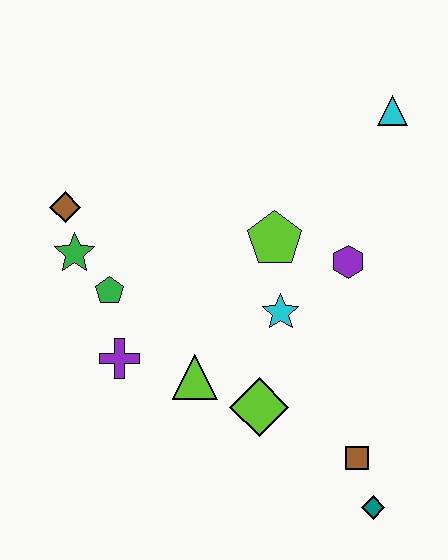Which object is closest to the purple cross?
The green pentagon is closest to the purple cross.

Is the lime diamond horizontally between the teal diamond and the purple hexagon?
No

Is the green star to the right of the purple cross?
No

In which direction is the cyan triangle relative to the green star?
The cyan triangle is to the right of the green star.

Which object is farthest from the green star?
The teal diamond is farthest from the green star.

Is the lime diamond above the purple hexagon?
No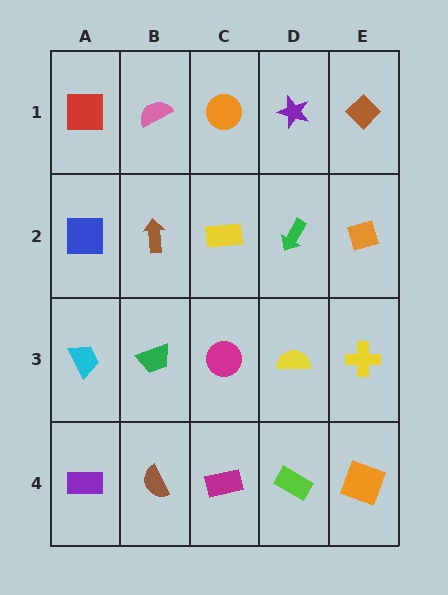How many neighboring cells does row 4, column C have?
3.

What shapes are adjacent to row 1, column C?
A yellow rectangle (row 2, column C), a pink semicircle (row 1, column B), a purple star (row 1, column D).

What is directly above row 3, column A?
A blue square.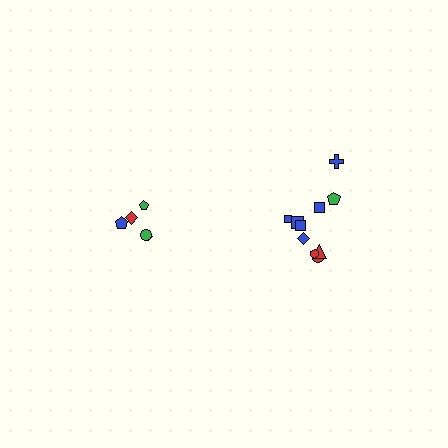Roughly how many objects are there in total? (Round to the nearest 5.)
Roughly 15 objects in total.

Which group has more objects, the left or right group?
The right group.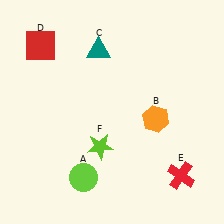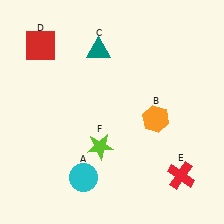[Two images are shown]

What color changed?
The circle (A) changed from lime in Image 1 to cyan in Image 2.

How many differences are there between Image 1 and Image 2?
There is 1 difference between the two images.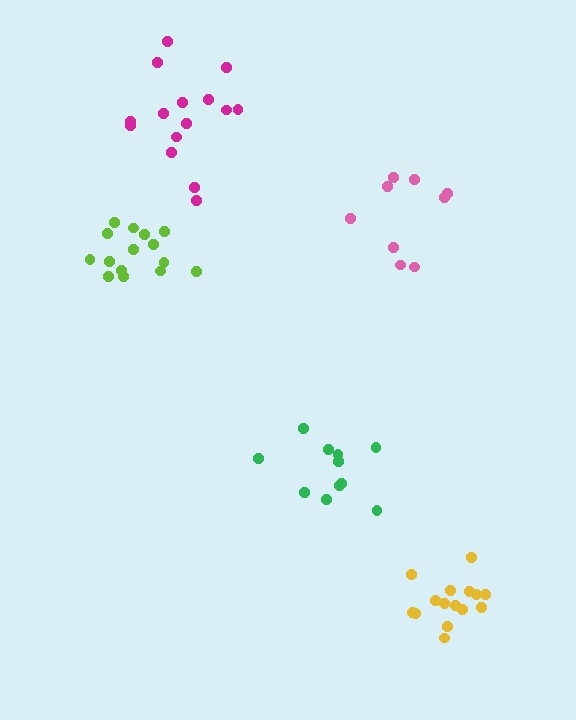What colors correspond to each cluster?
The clusters are colored: yellow, pink, lime, magenta, green.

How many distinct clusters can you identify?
There are 5 distinct clusters.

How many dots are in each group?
Group 1: 15 dots, Group 2: 9 dots, Group 3: 15 dots, Group 4: 15 dots, Group 5: 11 dots (65 total).